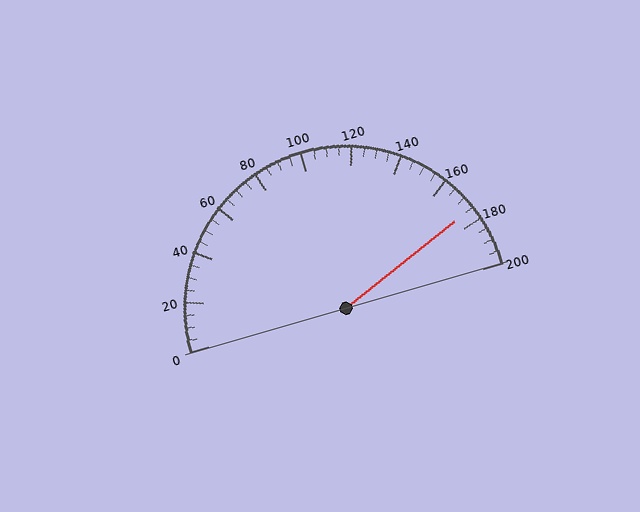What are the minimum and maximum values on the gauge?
The gauge ranges from 0 to 200.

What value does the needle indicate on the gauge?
The needle indicates approximately 175.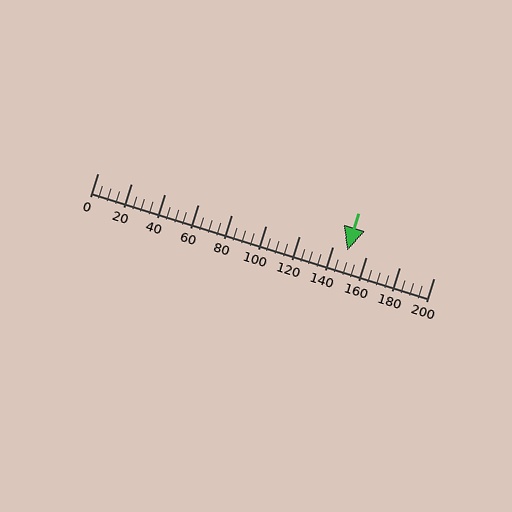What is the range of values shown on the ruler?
The ruler shows values from 0 to 200.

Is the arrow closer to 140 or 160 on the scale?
The arrow is closer to 140.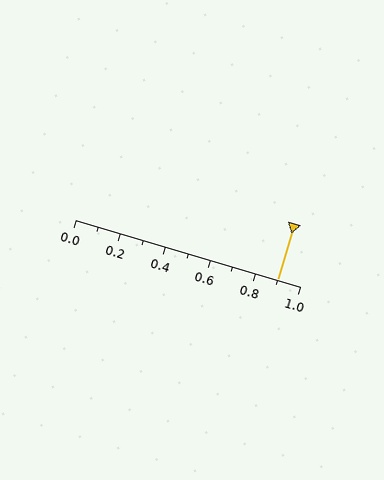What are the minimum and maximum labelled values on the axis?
The axis runs from 0.0 to 1.0.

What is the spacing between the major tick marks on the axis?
The major ticks are spaced 0.2 apart.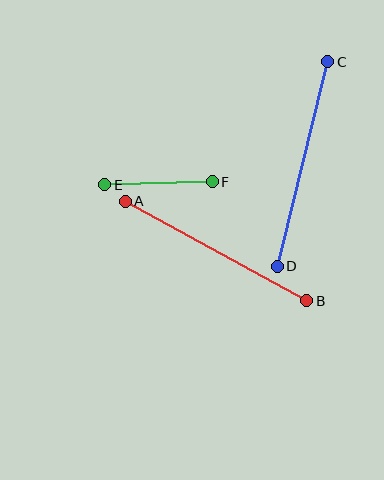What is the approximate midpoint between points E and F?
The midpoint is at approximately (158, 183) pixels.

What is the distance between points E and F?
The distance is approximately 107 pixels.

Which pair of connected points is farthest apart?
Points C and D are farthest apart.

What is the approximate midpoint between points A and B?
The midpoint is at approximately (216, 251) pixels.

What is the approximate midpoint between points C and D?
The midpoint is at approximately (302, 164) pixels.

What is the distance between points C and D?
The distance is approximately 211 pixels.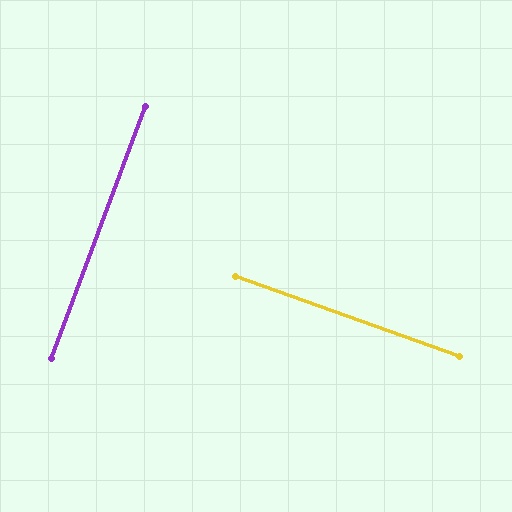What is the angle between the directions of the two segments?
Approximately 89 degrees.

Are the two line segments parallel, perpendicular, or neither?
Perpendicular — they meet at approximately 89°.